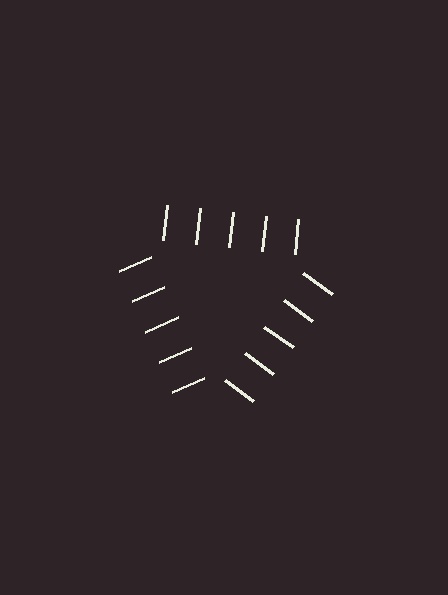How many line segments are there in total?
15 — 5 along each of the 3 edges.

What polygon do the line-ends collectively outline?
An illusory triangle — the line segments terminate on its edges but no continuous stroke is drawn.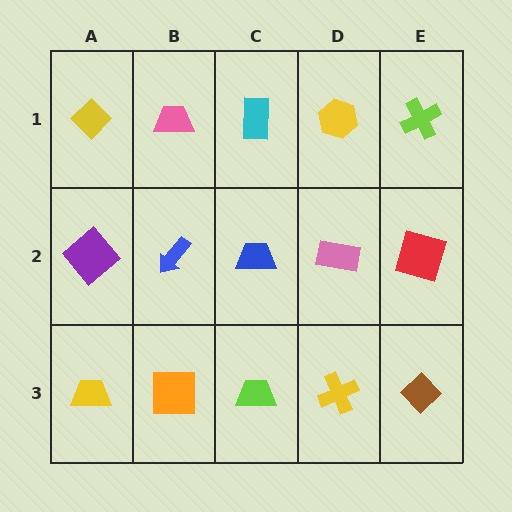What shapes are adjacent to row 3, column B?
A blue arrow (row 2, column B), a yellow trapezoid (row 3, column A), a lime trapezoid (row 3, column C).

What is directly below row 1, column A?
A purple diamond.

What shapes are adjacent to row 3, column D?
A pink rectangle (row 2, column D), a lime trapezoid (row 3, column C), a brown diamond (row 3, column E).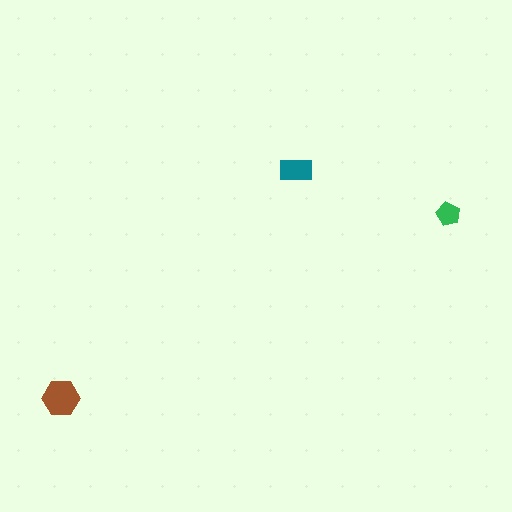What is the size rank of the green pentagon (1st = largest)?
3rd.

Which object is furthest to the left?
The brown hexagon is leftmost.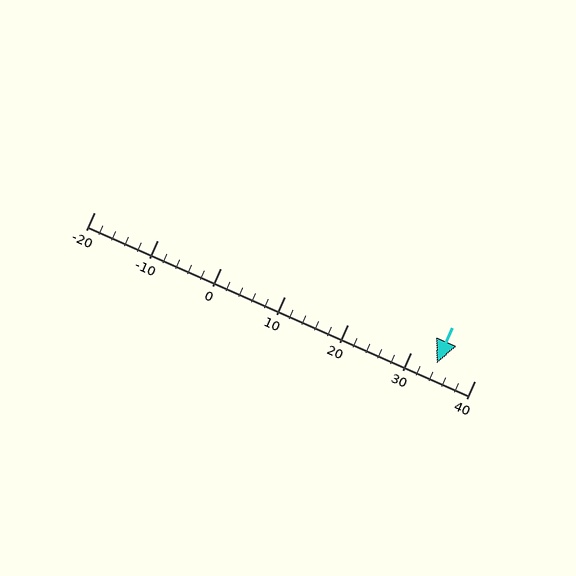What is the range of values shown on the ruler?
The ruler shows values from -20 to 40.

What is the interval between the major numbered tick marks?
The major tick marks are spaced 10 units apart.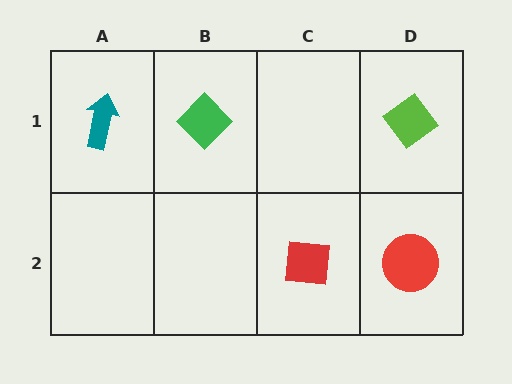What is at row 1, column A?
A teal arrow.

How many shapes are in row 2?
2 shapes.